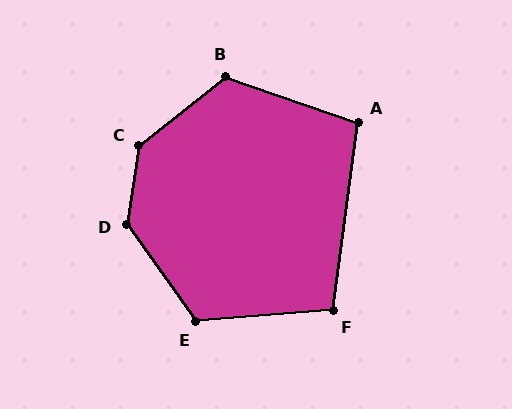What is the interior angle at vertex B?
Approximately 123 degrees (obtuse).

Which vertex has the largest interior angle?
C, at approximately 137 degrees.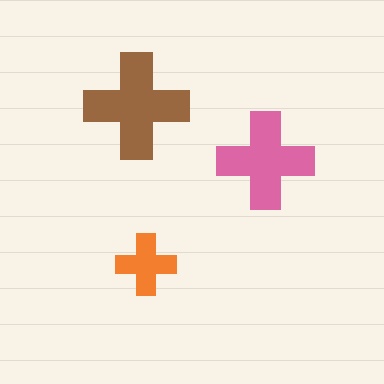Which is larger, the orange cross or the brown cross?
The brown one.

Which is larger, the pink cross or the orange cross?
The pink one.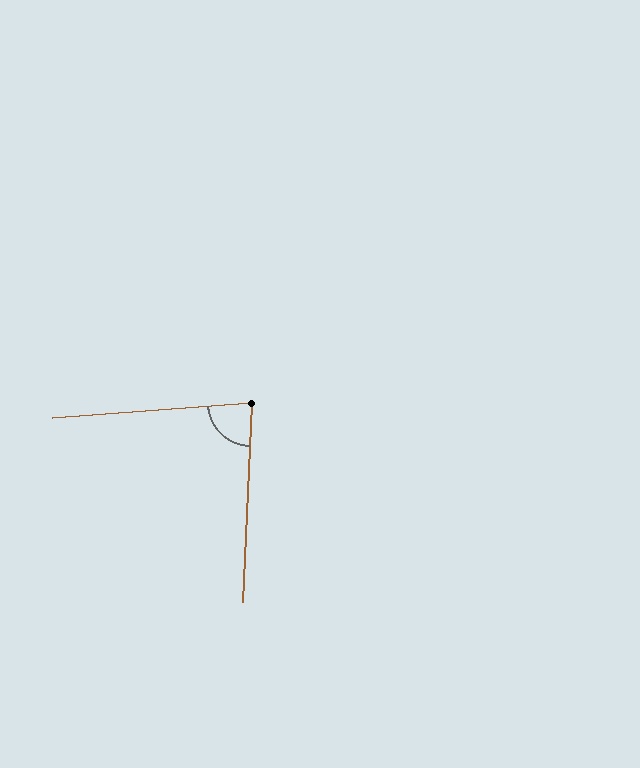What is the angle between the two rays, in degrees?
Approximately 83 degrees.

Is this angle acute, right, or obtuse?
It is acute.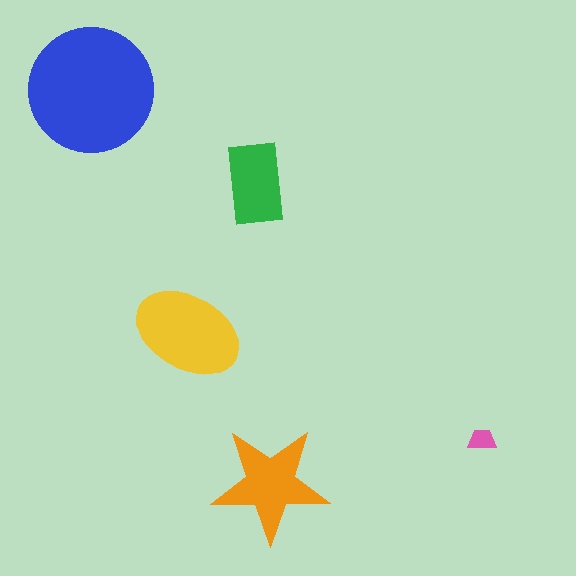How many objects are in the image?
There are 5 objects in the image.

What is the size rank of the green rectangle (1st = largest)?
4th.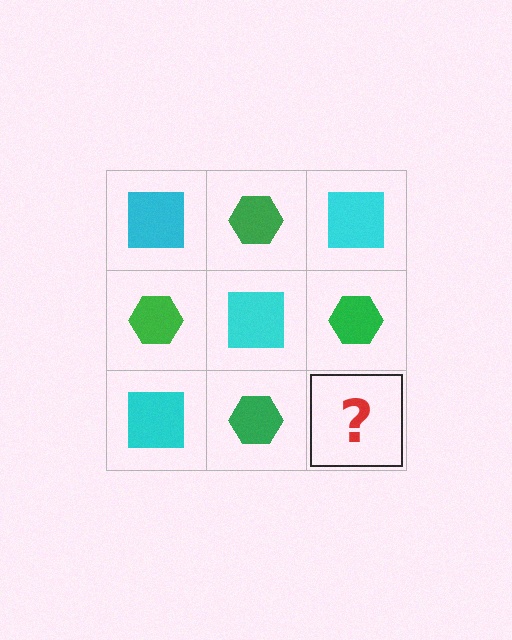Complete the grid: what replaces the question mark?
The question mark should be replaced with a cyan square.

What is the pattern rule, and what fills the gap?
The rule is that it alternates cyan square and green hexagon in a checkerboard pattern. The gap should be filled with a cyan square.